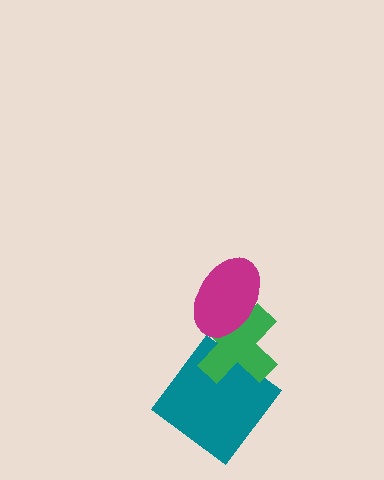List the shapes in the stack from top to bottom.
From top to bottom: the magenta ellipse, the green cross, the teal diamond.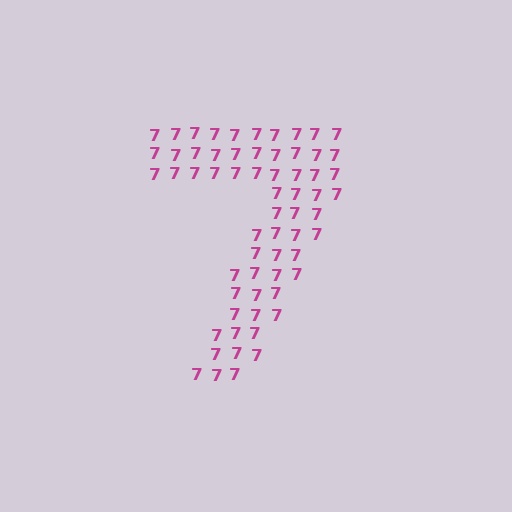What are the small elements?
The small elements are digit 7's.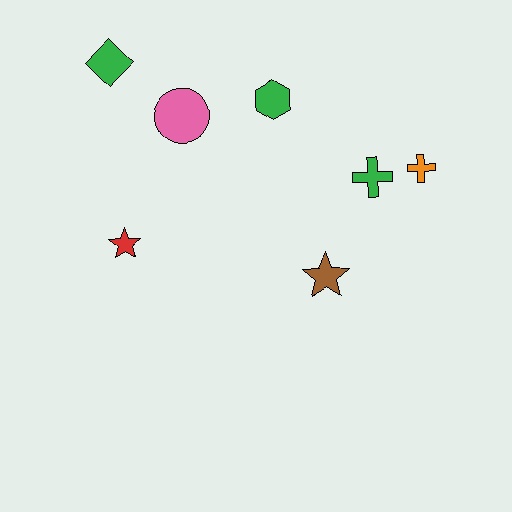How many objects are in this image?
There are 7 objects.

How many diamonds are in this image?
There is 1 diamond.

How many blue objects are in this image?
There are no blue objects.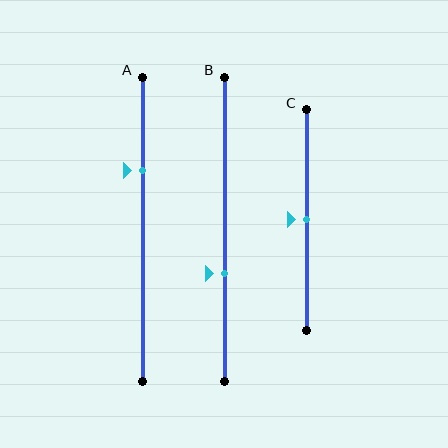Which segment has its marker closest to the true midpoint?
Segment C has its marker closest to the true midpoint.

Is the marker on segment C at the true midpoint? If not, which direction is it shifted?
Yes, the marker on segment C is at the true midpoint.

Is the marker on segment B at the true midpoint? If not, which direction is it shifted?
No, the marker on segment B is shifted downward by about 14% of the segment length.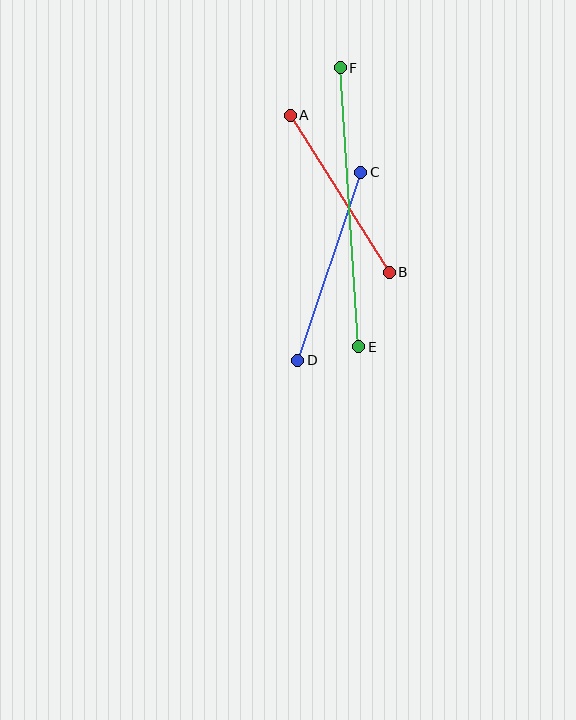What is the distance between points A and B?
The distance is approximately 186 pixels.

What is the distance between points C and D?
The distance is approximately 199 pixels.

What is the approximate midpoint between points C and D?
The midpoint is at approximately (329, 266) pixels.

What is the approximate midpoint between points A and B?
The midpoint is at approximately (340, 194) pixels.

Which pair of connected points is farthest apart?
Points E and F are farthest apart.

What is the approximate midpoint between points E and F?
The midpoint is at approximately (350, 207) pixels.